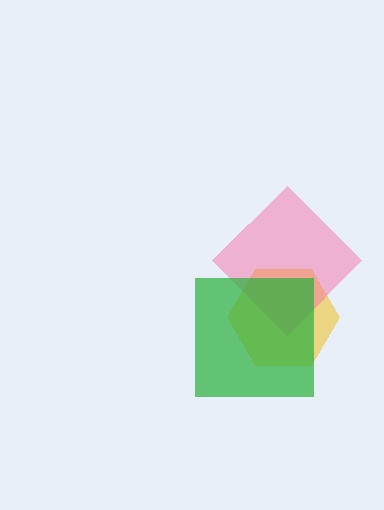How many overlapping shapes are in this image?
There are 3 overlapping shapes in the image.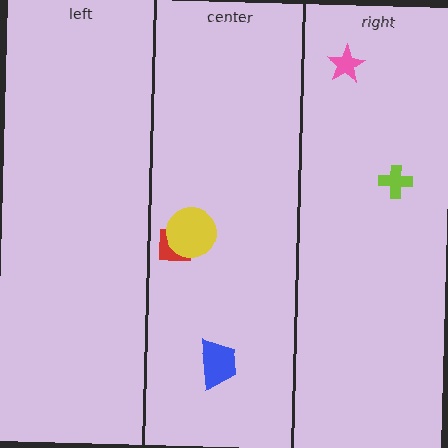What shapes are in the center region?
The blue trapezoid, the red square, the yellow circle.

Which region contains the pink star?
The right region.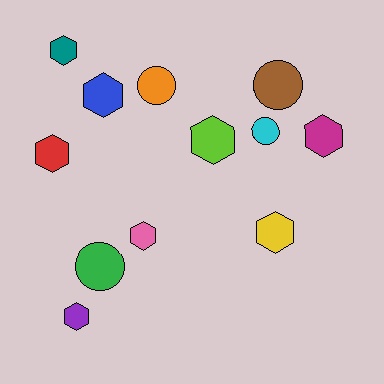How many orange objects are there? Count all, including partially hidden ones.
There is 1 orange object.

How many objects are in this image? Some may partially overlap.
There are 12 objects.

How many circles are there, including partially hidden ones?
There are 4 circles.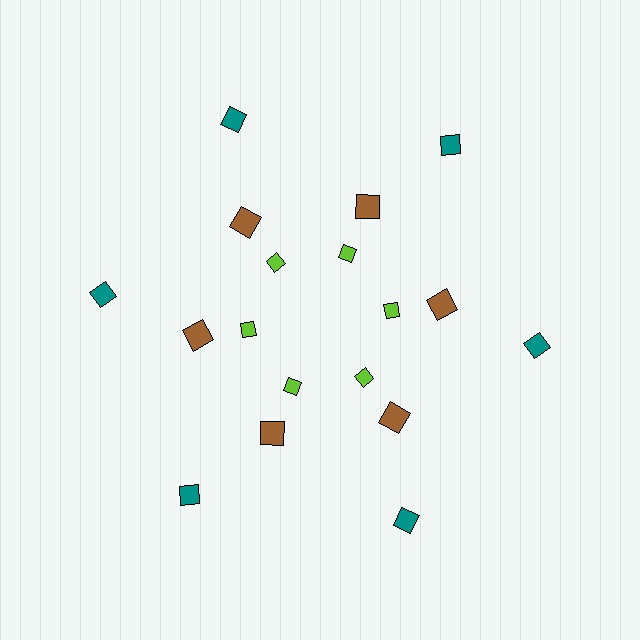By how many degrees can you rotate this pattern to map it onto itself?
The pattern maps onto itself every 60 degrees of rotation.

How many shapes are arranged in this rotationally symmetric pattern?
There are 18 shapes, arranged in 6 groups of 3.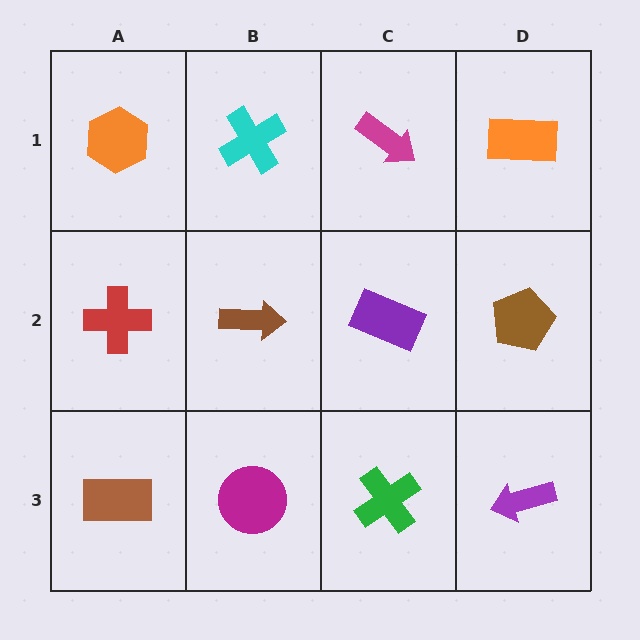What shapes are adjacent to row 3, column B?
A brown arrow (row 2, column B), a brown rectangle (row 3, column A), a green cross (row 3, column C).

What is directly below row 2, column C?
A green cross.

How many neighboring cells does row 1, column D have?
2.